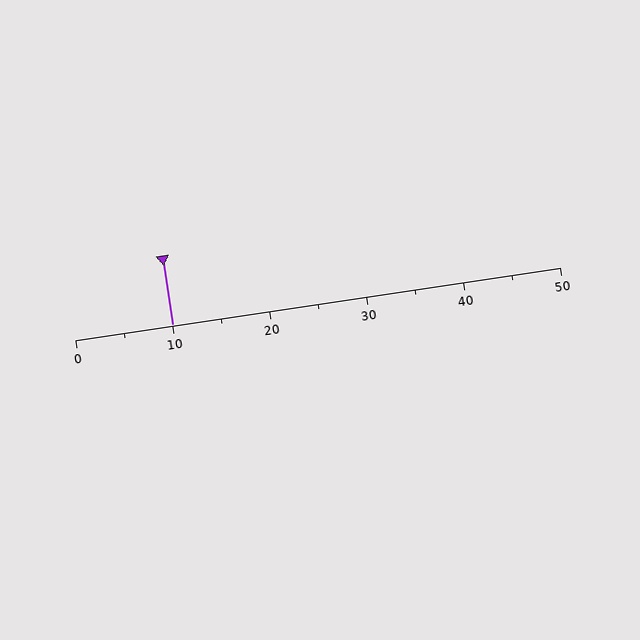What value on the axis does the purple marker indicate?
The marker indicates approximately 10.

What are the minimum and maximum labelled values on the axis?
The axis runs from 0 to 50.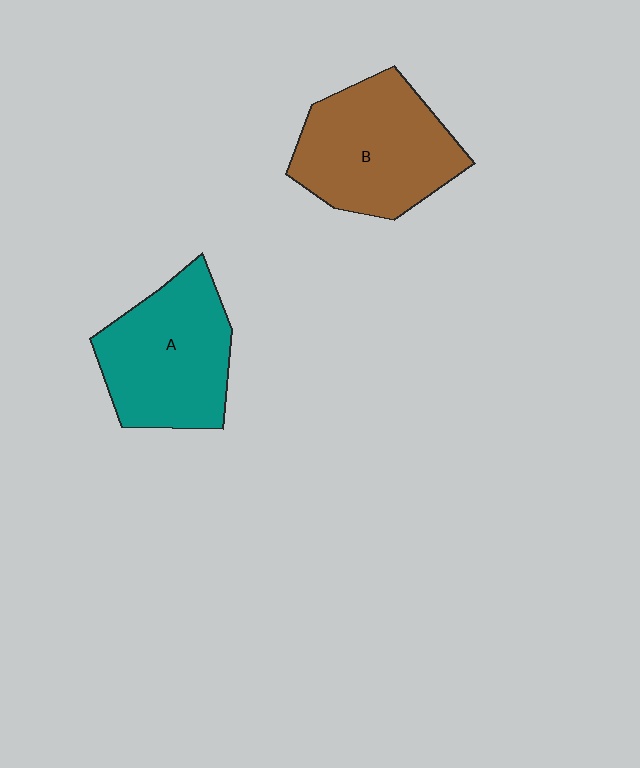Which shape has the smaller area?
Shape A (teal).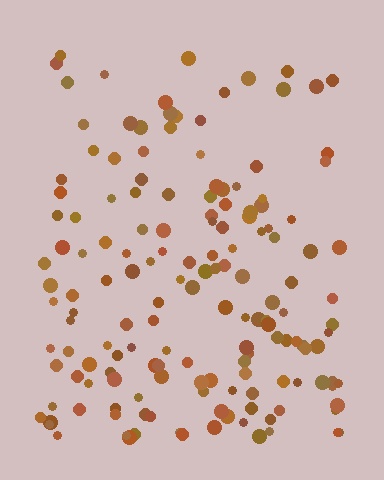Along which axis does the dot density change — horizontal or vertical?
Vertical.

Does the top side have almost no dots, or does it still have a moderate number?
Still a moderate number, just noticeably fewer than the bottom.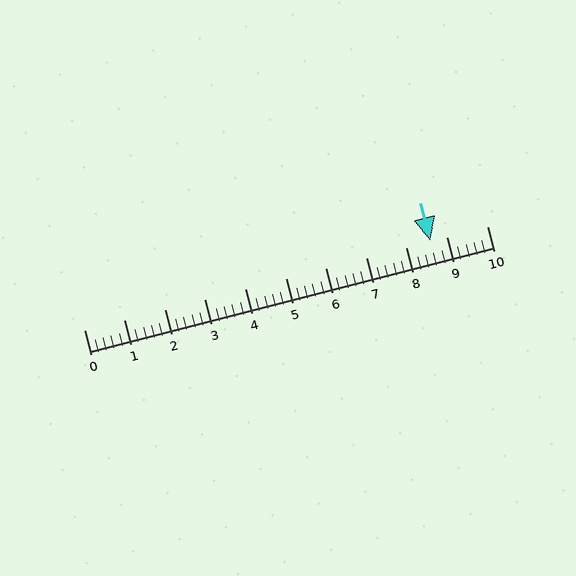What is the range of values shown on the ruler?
The ruler shows values from 0 to 10.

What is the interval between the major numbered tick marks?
The major tick marks are spaced 1 units apart.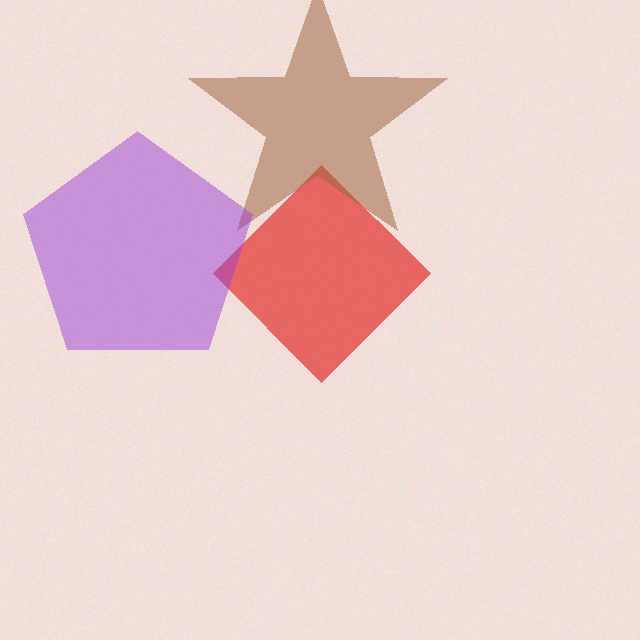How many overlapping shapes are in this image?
There are 3 overlapping shapes in the image.